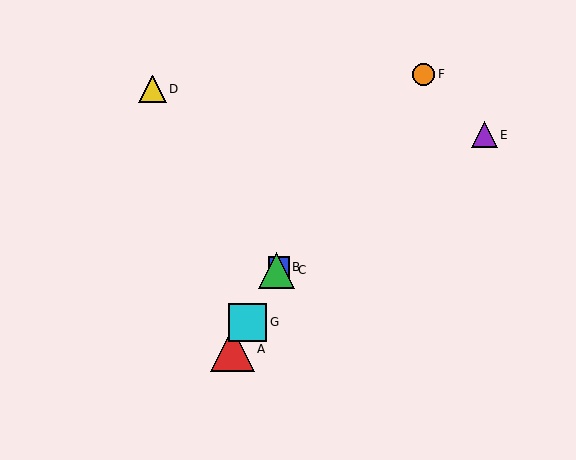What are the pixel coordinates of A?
Object A is at (232, 349).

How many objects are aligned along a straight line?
4 objects (A, B, C, G) are aligned along a straight line.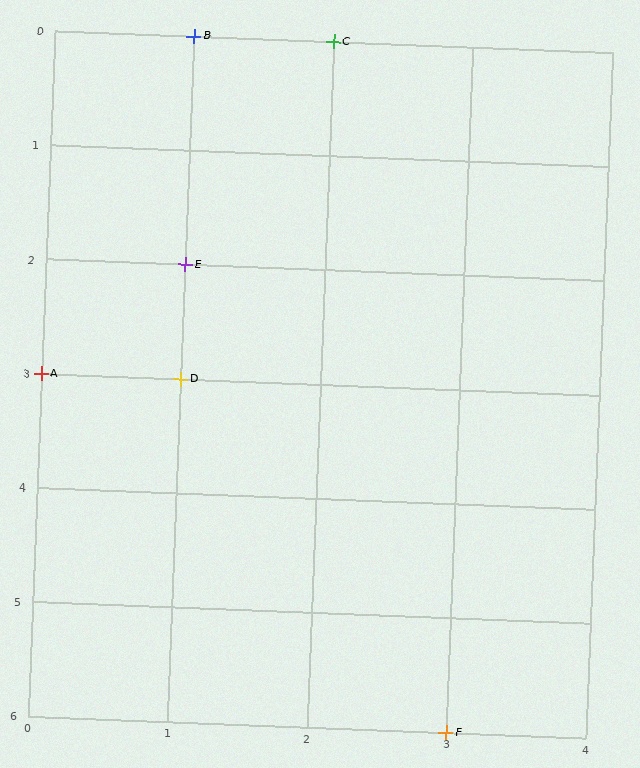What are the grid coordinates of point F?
Point F is at grid coordinates (3, 6).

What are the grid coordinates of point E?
Point E is at grid coordinates (1, 2).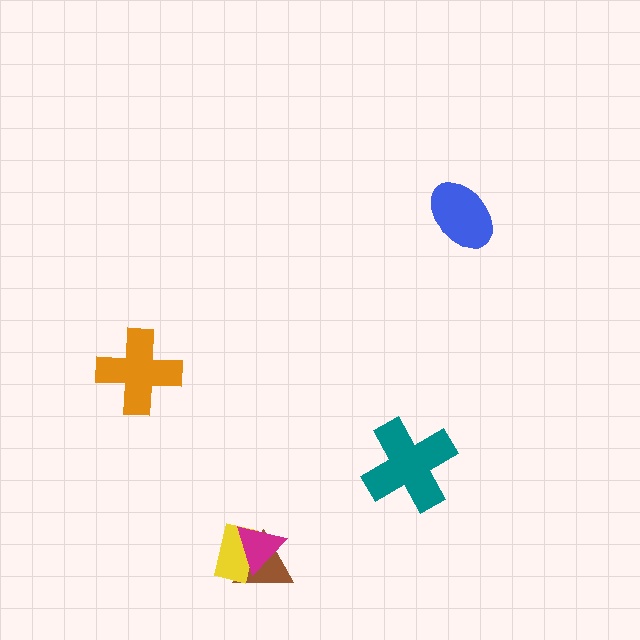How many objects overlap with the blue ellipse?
0 objects overlap with the blue ellipse.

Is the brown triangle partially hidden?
Yes, it is partially covered by another shape.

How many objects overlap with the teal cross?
0 objects overlap with the teal cross.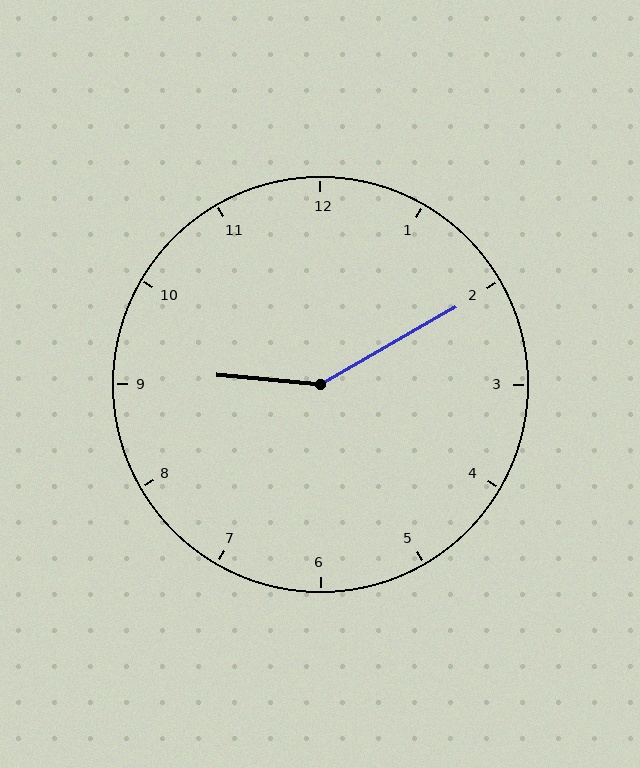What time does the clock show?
9:10.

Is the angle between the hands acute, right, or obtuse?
It is obtuse.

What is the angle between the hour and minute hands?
Approximately 145 degrees.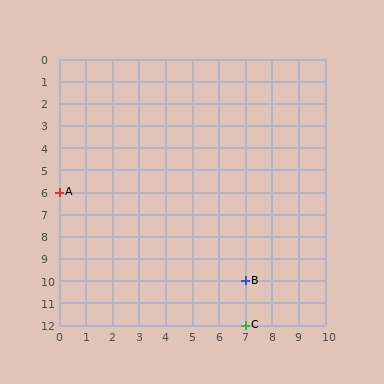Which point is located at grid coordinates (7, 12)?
Point C is at (7, 12).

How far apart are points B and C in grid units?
Points B and C are 2 rows apart.